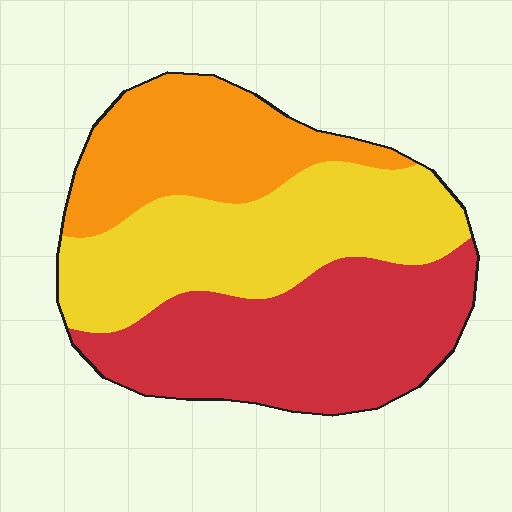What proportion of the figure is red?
Red takes up between a third and a half of the figure.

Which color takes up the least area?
Orange, at roughly 25%.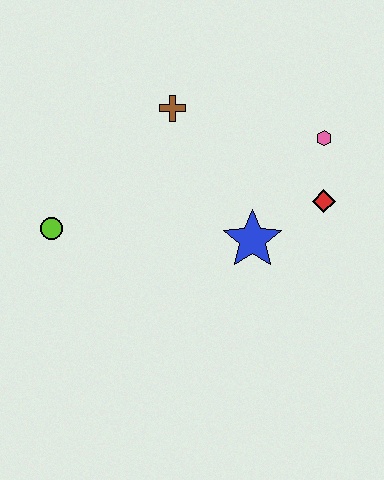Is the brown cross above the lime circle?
Yes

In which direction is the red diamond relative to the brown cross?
The red diamond is to the right of the brown cross.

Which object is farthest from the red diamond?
The lime circle is farthest from the red diamond.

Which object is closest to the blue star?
The red diamond is closest to the blue star.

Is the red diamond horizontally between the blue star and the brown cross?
No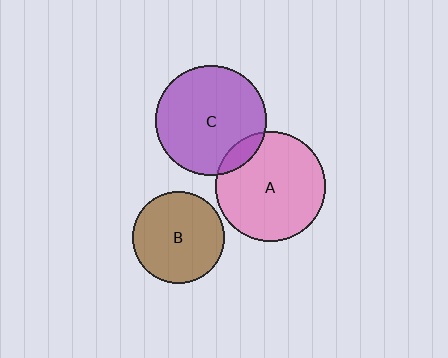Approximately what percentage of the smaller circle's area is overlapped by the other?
Approximately 10%.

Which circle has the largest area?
Circle C (purple).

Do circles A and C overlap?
Yes.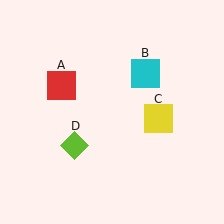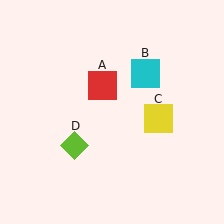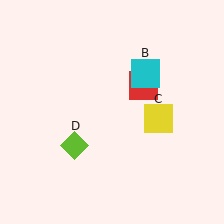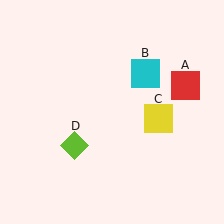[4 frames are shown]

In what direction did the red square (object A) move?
The red square (object A) moved right.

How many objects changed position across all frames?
1 object changed position: red square (object A).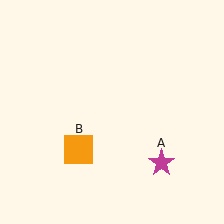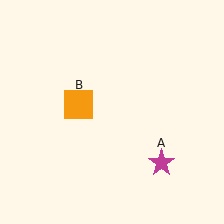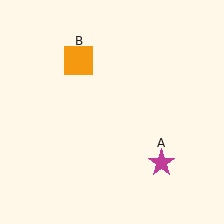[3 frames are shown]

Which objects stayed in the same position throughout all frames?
Magenta star (object A) remained stationary.